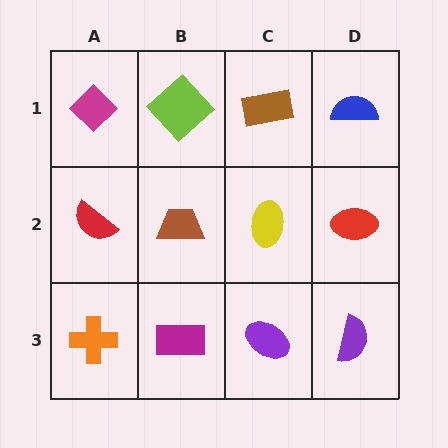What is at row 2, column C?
A yellow ellipse.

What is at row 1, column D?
A blue semicircle.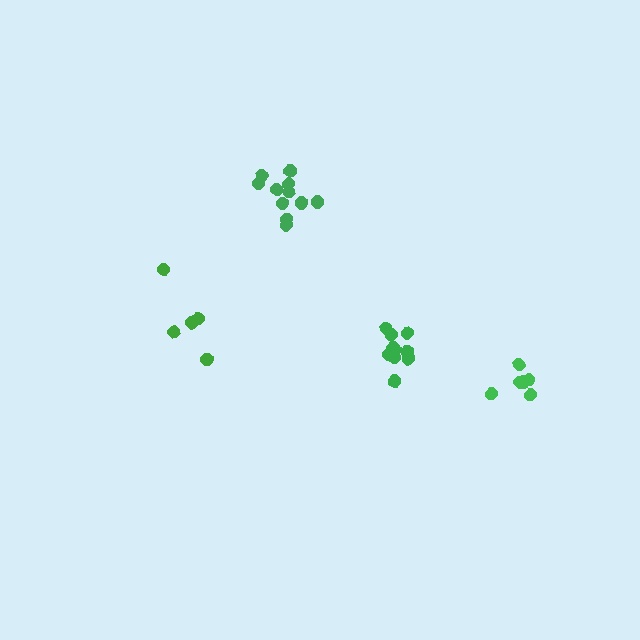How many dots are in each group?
Group 1: 11 dots, Group 2: 6 dots, Group 3: 6 dots, Group 4: 10 dots (33 total).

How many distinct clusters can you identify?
There are 4 distinct clusters.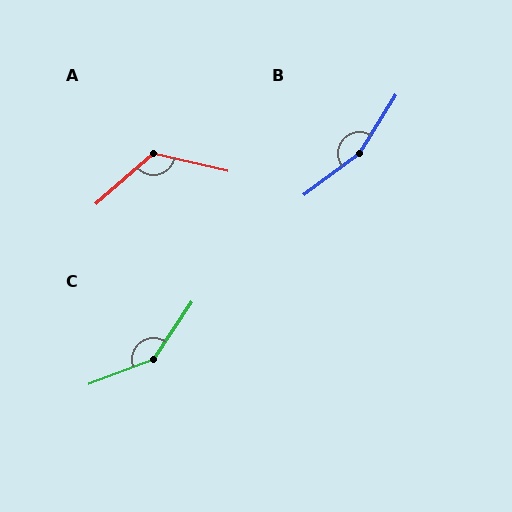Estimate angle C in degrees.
Approximately 144 degrees.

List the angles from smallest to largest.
A (125°), C (144°), B (158°).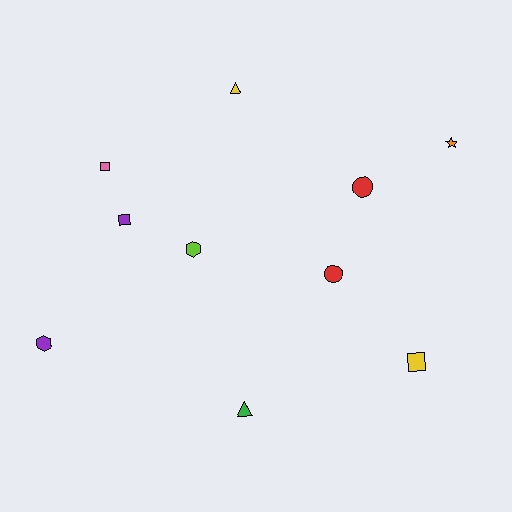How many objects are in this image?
There are 10 objects.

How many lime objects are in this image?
There is 1 lime object.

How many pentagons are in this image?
There are no pentagons.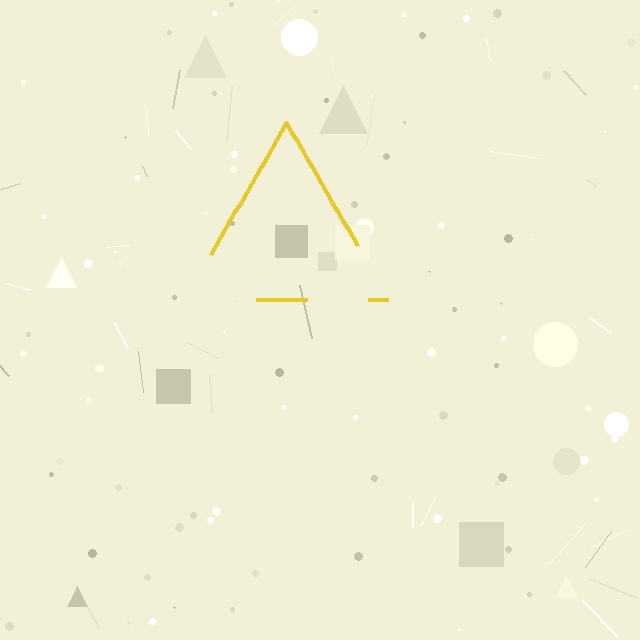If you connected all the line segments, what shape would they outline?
They would outline a triangle.